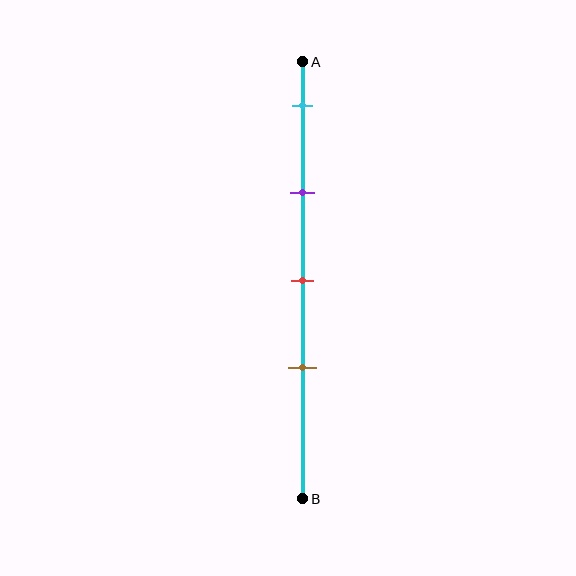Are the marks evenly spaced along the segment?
Yes, the marks are approximately evenly spaced.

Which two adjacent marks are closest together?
The red and brown marks are the closest adjacent pair.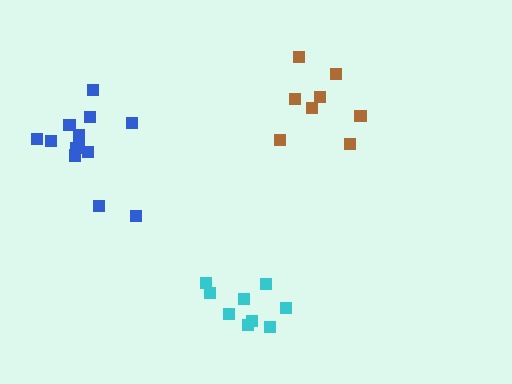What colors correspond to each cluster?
The clusters are colored: cyan, blue, brown.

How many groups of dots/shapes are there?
There are 3 groups.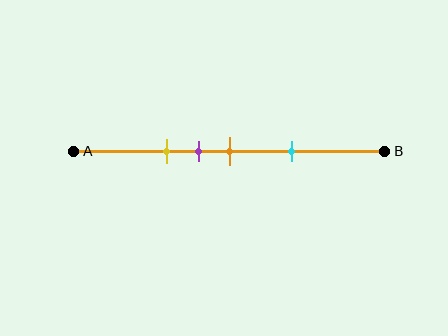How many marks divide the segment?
There are 4 marks dividing the segment.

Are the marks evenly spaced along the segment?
No, the marks are not evenly spaced.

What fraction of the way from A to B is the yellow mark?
The yellow mark is approximately 30% (0.3) of the way from A to B.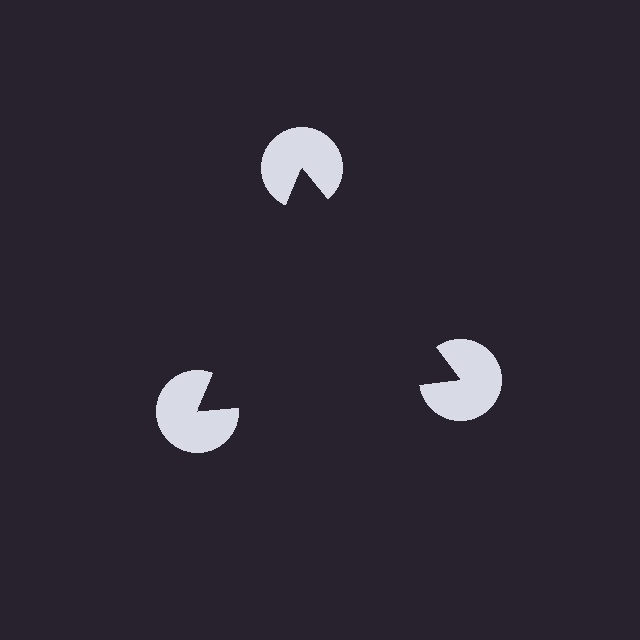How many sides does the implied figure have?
3 sides.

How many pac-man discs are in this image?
There are 3 — one at each vertex of the illusory triangle.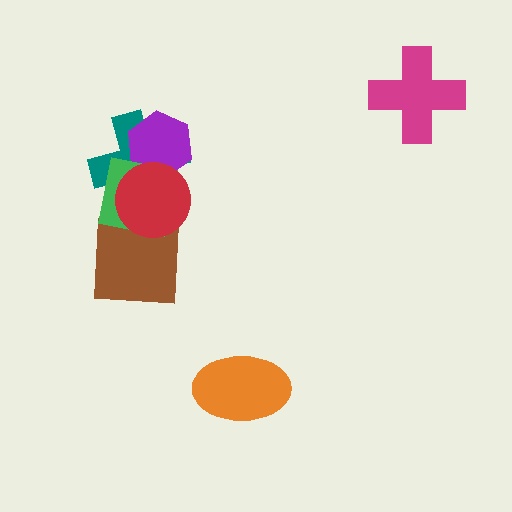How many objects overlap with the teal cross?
3 objects overlap with the teal cross.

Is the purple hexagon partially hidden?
Yes, it is partially covered by another shape.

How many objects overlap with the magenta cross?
0 objects overlap with the magenta cross.